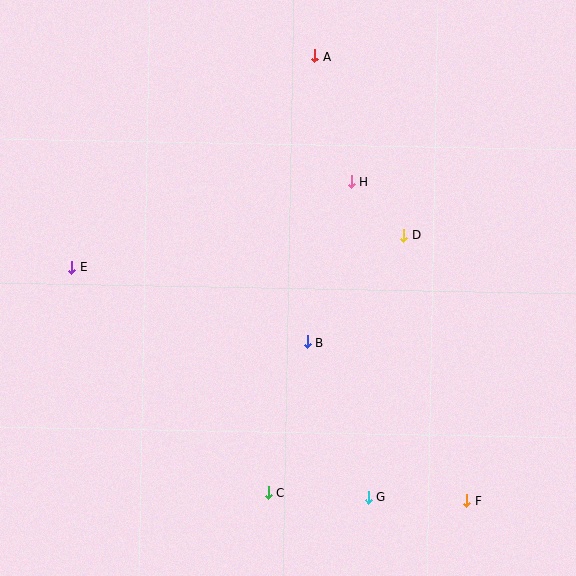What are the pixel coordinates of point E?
Point E is at (72, 267).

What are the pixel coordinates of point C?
Point C is at (268, 493).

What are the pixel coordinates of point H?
Point H is at (351, 182).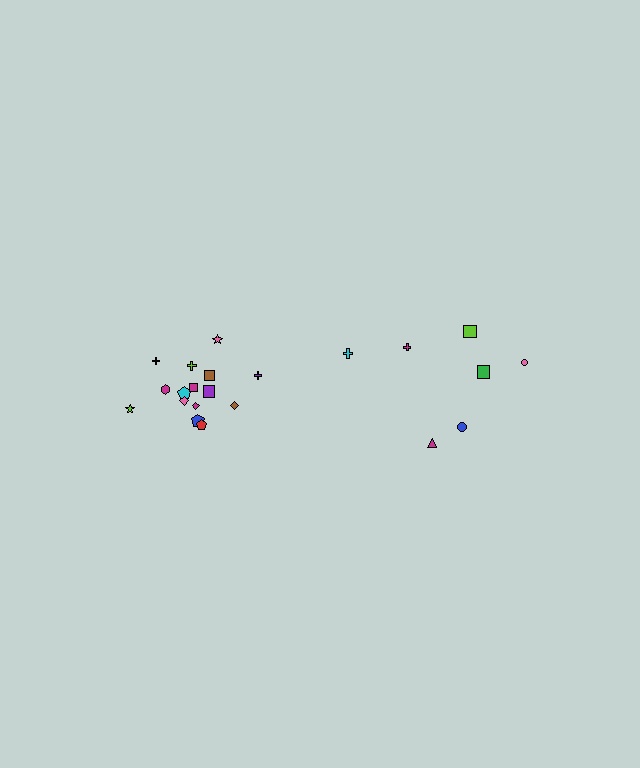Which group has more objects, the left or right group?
The left group.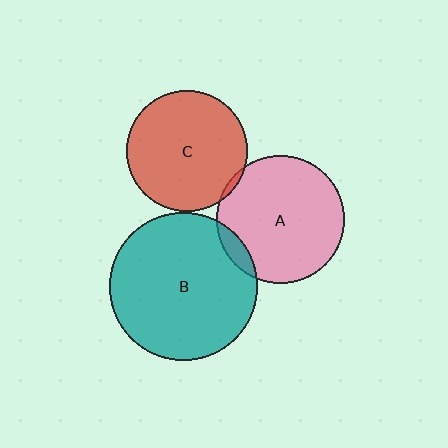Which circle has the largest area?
Circle B (teal).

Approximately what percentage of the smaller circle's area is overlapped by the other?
Approximately 5%.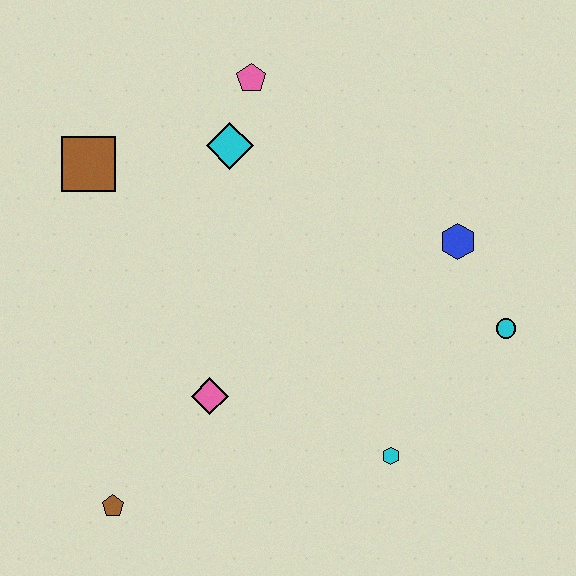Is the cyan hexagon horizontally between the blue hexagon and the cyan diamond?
Yes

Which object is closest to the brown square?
The cyan diamond is closest to the brown square.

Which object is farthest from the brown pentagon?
The pink pentagon is farthest from the brown pentagon.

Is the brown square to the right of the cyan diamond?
No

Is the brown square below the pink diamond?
No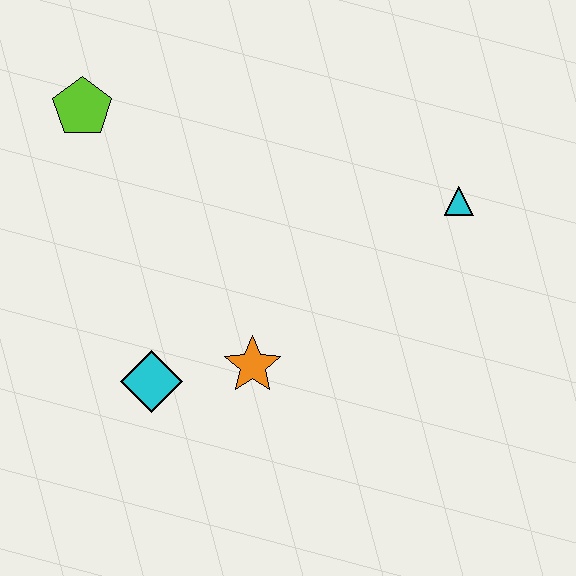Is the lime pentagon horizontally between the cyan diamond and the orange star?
No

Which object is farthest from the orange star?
The lime pentagon is farthest from the orange star.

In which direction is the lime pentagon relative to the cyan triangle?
The lime pentagon is to the left of the cyan triangle.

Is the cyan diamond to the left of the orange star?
Yes